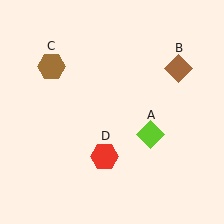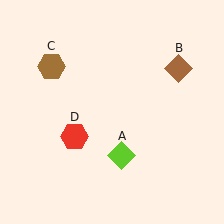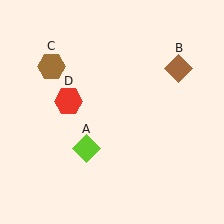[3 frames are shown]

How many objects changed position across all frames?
2 objects changed position: lime diamond (object A), red hexagon (object D).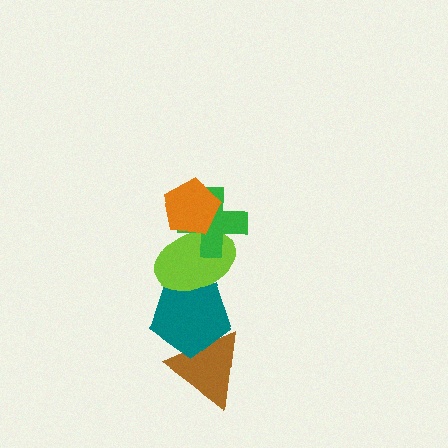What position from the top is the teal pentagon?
The teal pentagon is 4th from the top.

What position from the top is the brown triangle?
The brown triangle is 5th from the top.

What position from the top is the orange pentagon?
The orange pentagon is 1st from the top.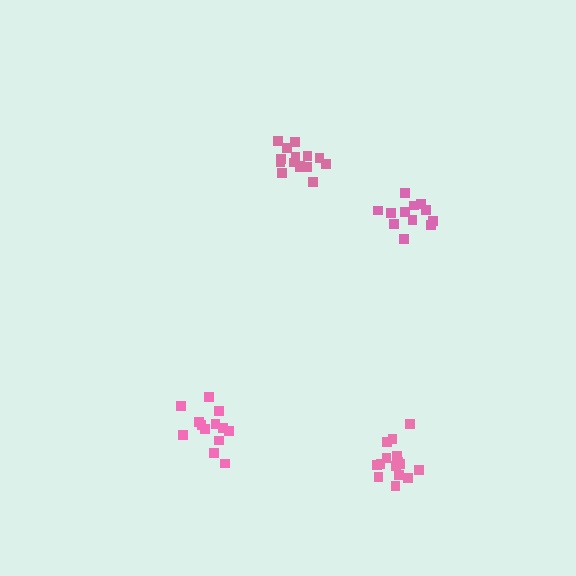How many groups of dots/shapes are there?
There are 4 groups.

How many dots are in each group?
Group 1: 15 dots, Group 2: 12 dots, Group 3: 15 dots, Group 4: 13 dots (55 total).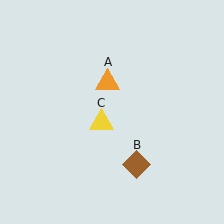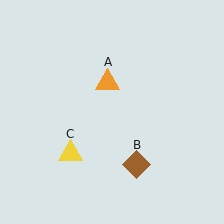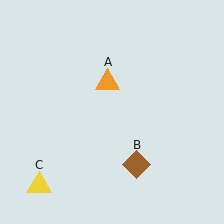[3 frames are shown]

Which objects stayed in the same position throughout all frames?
Orange triangle (object A) and brown diamond (object B) remained stationary.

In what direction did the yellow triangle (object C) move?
The yellow triangle (object C) moved down and to the left.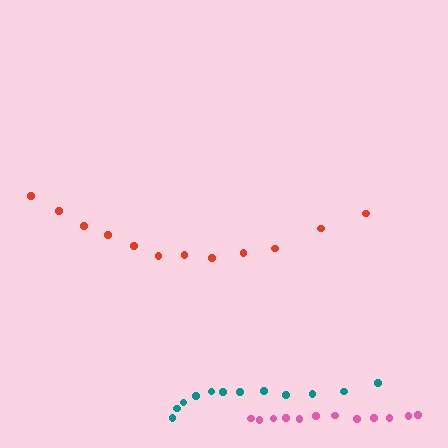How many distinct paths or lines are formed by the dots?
There are 3 distinct paths.